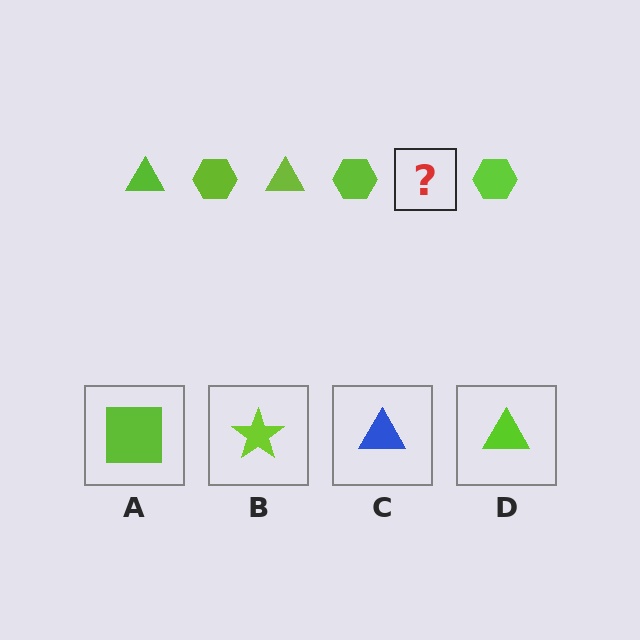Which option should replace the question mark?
Option D.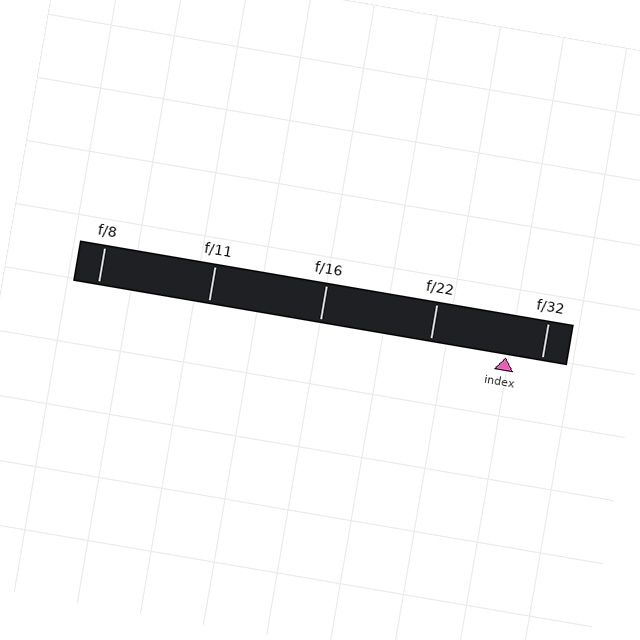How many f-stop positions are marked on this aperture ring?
There are 5 f-stop positions marked.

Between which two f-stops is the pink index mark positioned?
The index mark is between f/22 and f/32.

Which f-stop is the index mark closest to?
The index mark is closest to f/32.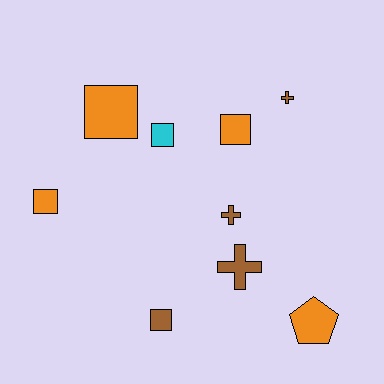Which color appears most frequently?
Brown, with 4 objects.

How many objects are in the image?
There are 9 objects.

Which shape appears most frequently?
Square, with 5 objects.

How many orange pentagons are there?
There is 1 orange pentagon.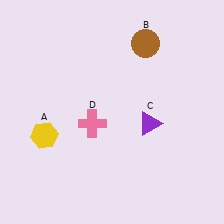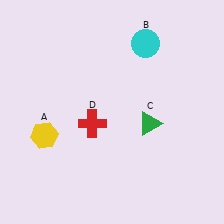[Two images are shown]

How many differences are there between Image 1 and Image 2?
There are 3 differences between the two images.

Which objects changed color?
B changed from brown to cyan. C changed from purple to green. D changed from pink to red.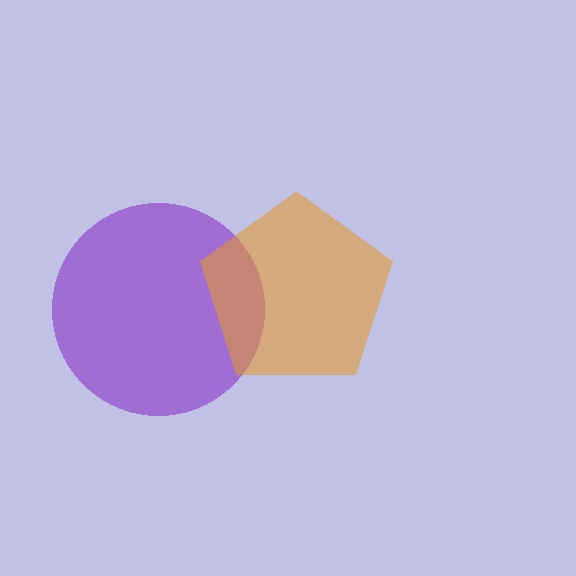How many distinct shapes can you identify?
There are 2 distinct shapes: a purple circle, an orange pentagon.